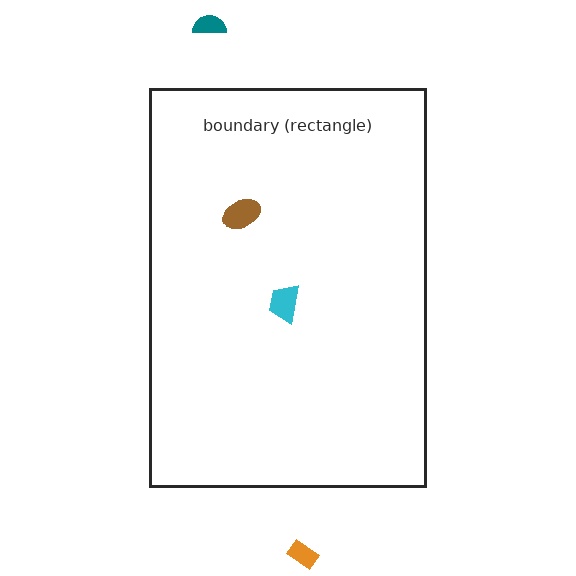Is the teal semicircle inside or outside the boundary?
Outside.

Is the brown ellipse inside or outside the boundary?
Inside.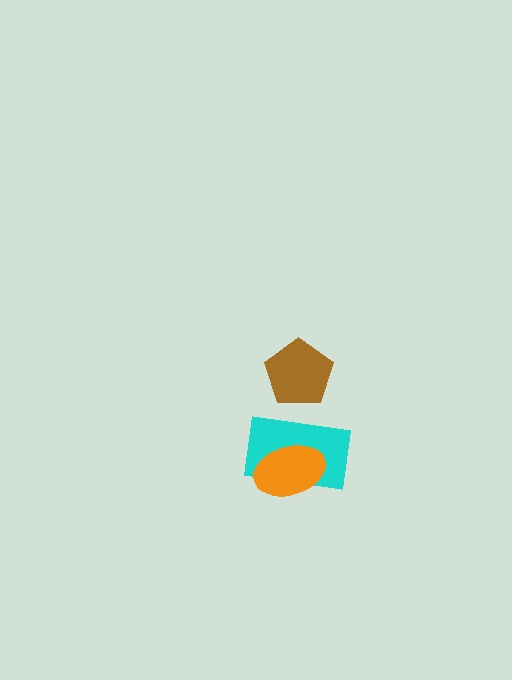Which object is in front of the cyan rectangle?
The orange ellipse is in front of the cyan rectangle.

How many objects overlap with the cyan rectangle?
1 object overlaps with the cyan rectangle.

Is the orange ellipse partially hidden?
No, no other shape covers it.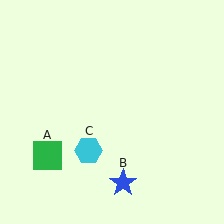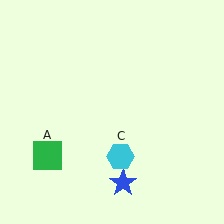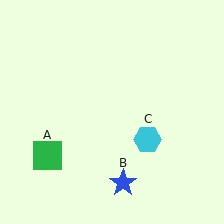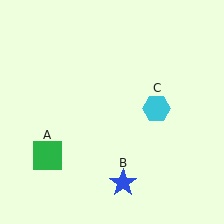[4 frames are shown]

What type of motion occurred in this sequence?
The cyan hexagon (object C) rotated counterclockwise around the center of the scene.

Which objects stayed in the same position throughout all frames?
Green square (object A) and blue star (object B) remained stationary.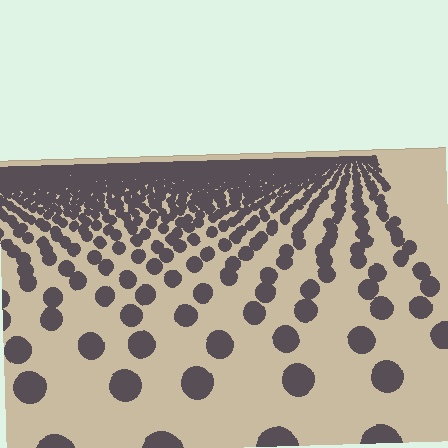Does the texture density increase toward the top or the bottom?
Density increases toward the top.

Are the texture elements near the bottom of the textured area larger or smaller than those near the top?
Larger. Near the bottom, elements are closer to the viewer and appear at a bigger on-screen size.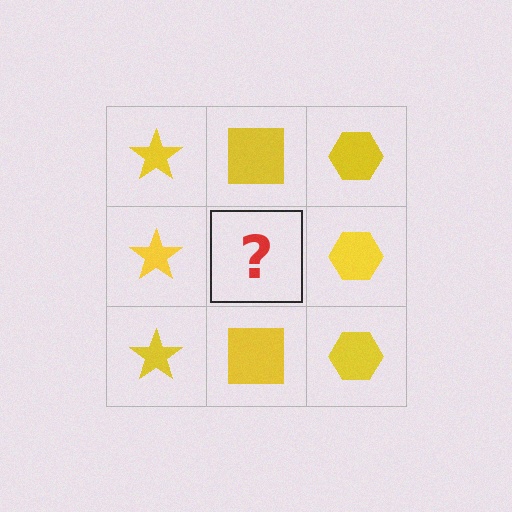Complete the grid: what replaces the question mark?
The question mark should be replaced with a yellow square.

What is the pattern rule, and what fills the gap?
The rule is that each column has a consistent shape. The gap should be filled with a yellow square.